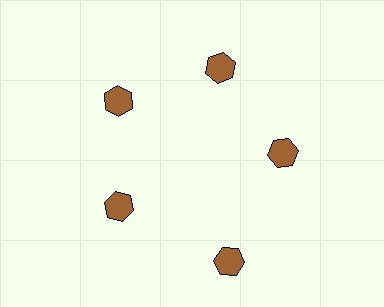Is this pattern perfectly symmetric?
No. The 5 brown hexagons are arranged in a ring, but one element near the 5 o'clock position is pushed outward from the center, breaking the 5-fold rotational symmetry.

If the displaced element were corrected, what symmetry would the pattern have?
It would have 5-fold rotational symmetry — the pattern would map onto itself every 72 degrees.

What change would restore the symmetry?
The symmetry would be restored by moving it inward, back onto the ring so that all 5 hexagons sit at equal angles and equal distance from the center.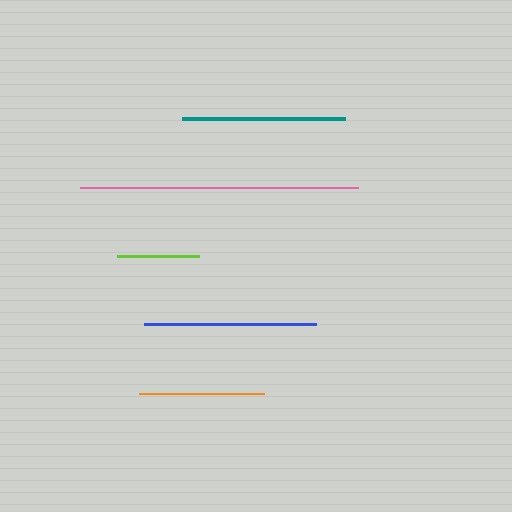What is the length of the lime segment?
The lime segment is approximately 82 pixels long.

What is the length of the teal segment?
The teal segment is approximately 163 pixels long.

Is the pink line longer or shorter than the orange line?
The pink line is longer than the orange line.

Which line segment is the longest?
The pink line is the longest at approximately 278 pixels.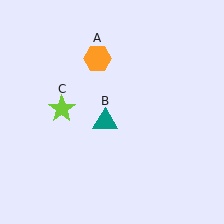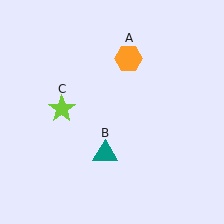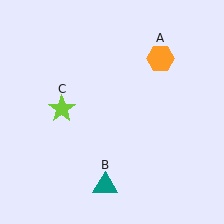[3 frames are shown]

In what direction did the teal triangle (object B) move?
The teal triangle (object B) moved down.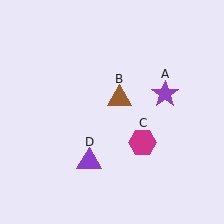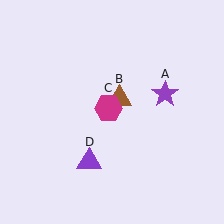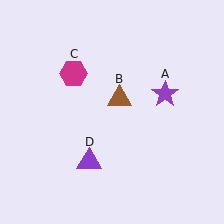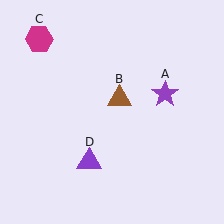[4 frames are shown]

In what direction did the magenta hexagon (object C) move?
The magenta hexagon (object C) moved up and to the left.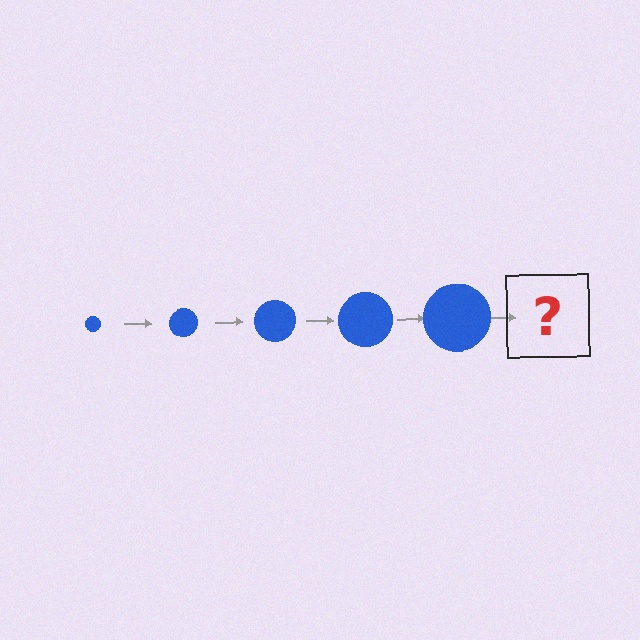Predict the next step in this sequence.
The next step is a blue circle, larger than the previous one.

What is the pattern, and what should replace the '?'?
The pattern is that the circle gets progressively larger each step. The '?' should be a blue circle, larger than the previous one.